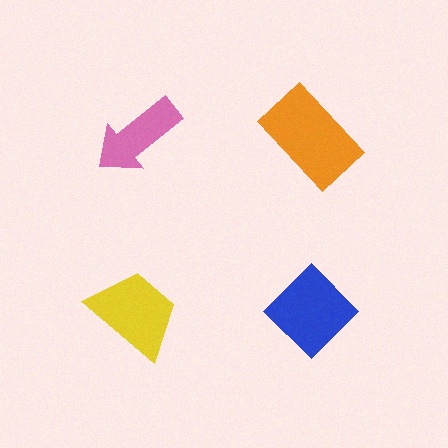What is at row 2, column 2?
A blue diamond.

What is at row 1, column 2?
An orange rectangle.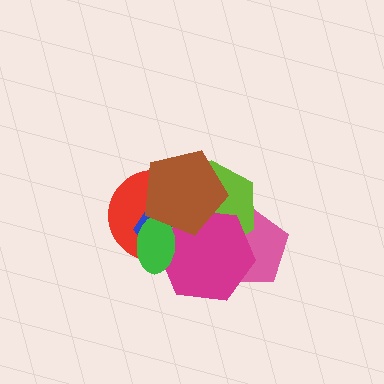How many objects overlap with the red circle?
5 objects overlap with the red circle.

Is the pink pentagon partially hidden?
Yes, it is partially covered by another shape.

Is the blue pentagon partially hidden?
Yes, it is partially covered by another shape.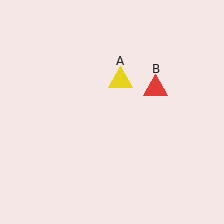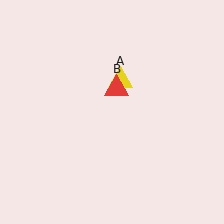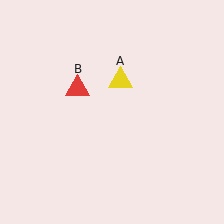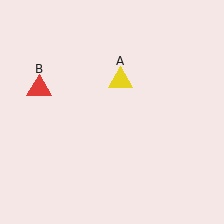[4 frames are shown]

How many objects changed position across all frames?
1 object changed position: red triangle (object B).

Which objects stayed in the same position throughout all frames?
Yellow triangle (object A) remained stationary.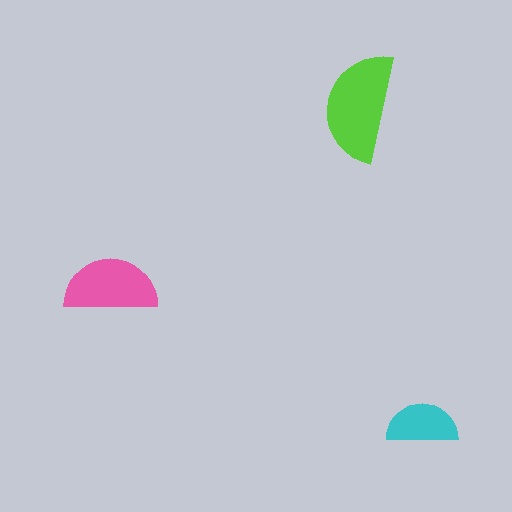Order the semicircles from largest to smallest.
the lime one, the pink one, the cyan one.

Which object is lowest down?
The cyan semicircle is bottommost.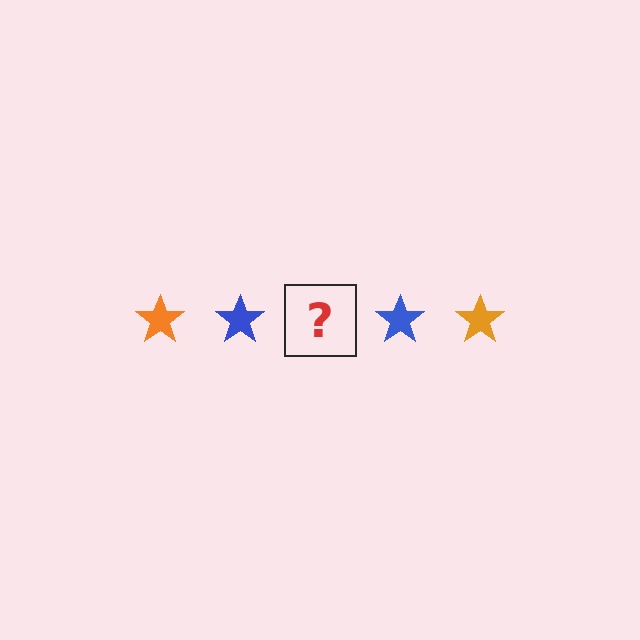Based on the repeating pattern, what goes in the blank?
The blank should be an orange star.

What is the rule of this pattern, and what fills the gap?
The rule is that the pattern cycles through orange, blue stars. The gap should be filled with an orange star.